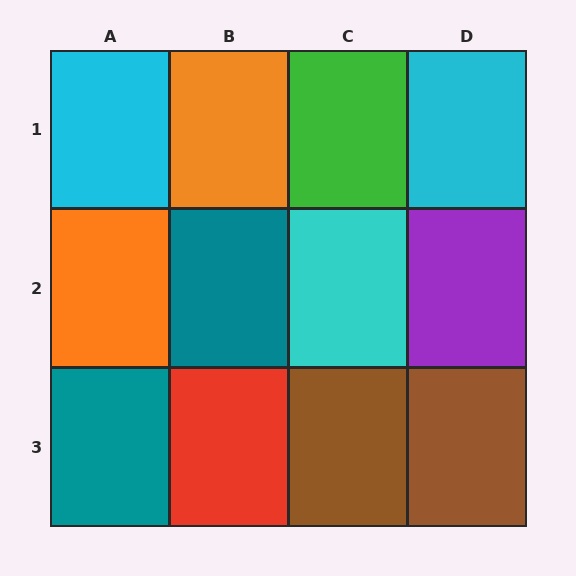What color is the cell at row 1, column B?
Orange.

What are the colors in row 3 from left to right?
Teal, red, brown, brown.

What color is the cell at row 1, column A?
Cyan.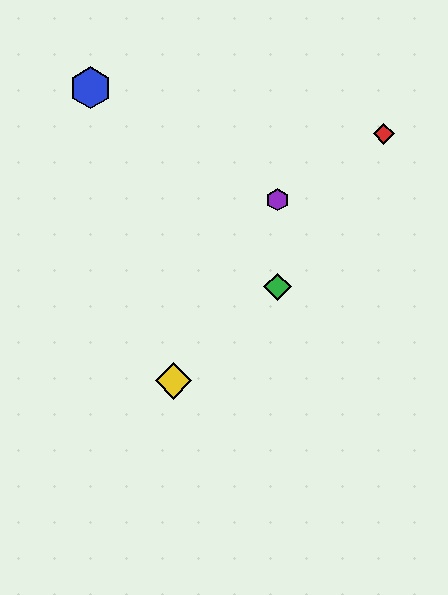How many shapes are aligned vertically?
2 shapes (the green diamond, the purple hexagon) are aligned vertically.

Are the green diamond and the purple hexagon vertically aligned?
Yes, both are at x≈277.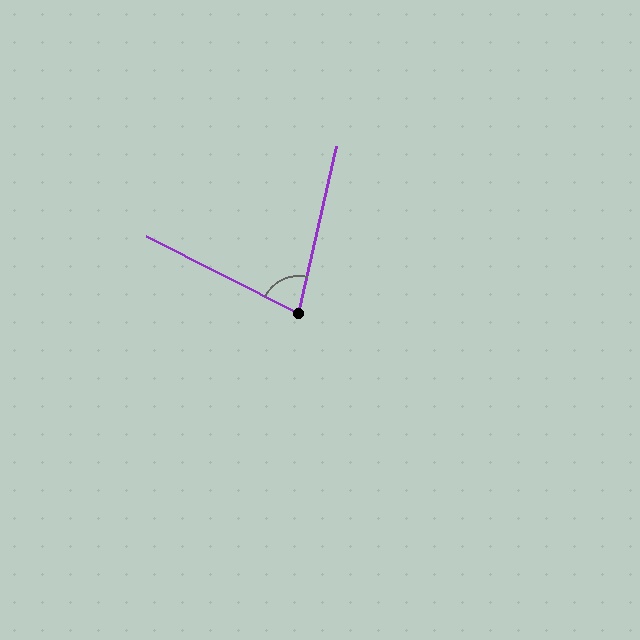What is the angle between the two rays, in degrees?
Approximately 76 degrees.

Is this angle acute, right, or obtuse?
It is acute.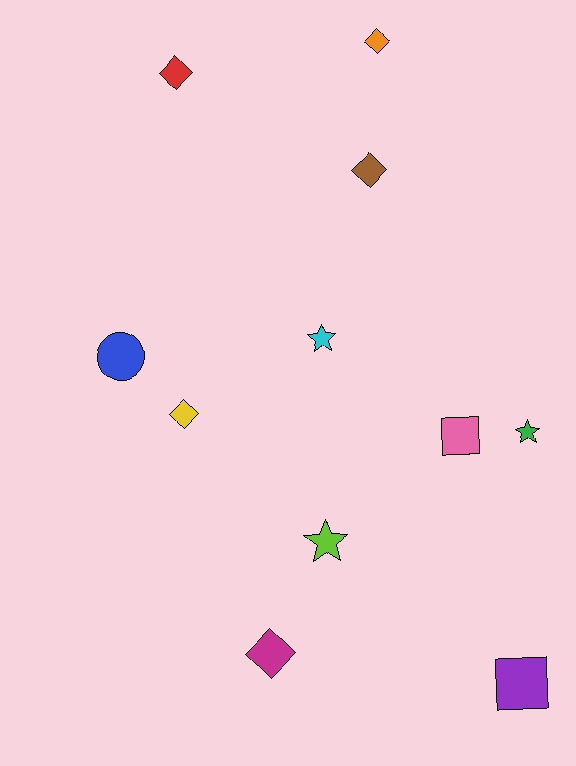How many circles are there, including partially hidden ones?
There is 1 circle.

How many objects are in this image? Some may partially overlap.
There are 11 objects.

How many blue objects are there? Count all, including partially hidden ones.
There is 1 blue object.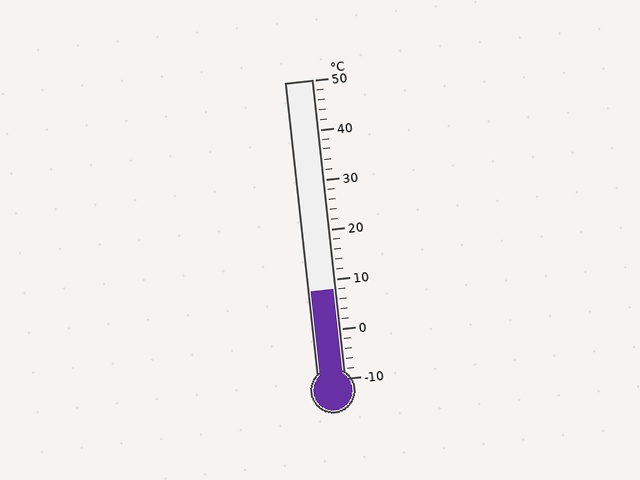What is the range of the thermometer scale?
The thermometer scale ranges from -10°C to 50°C.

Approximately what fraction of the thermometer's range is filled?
The thermometer is filled to approximately 30% of its range.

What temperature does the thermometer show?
The thermometer shows approximately 8°C.